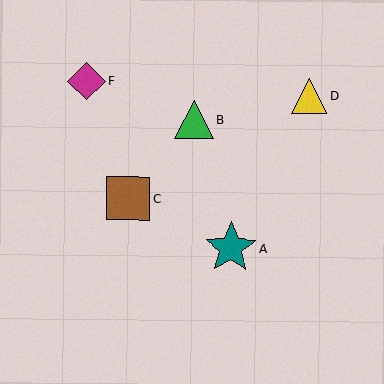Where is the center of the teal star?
The center of the teal star is at (231, 248).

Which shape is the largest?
The teal star (labeled A) is the largest.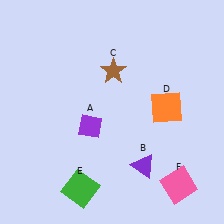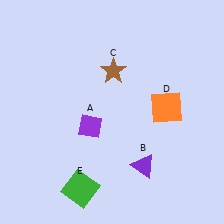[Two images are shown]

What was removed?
The pink square (F) was removed in Image 2.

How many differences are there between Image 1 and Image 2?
There is 1 difference between the two images.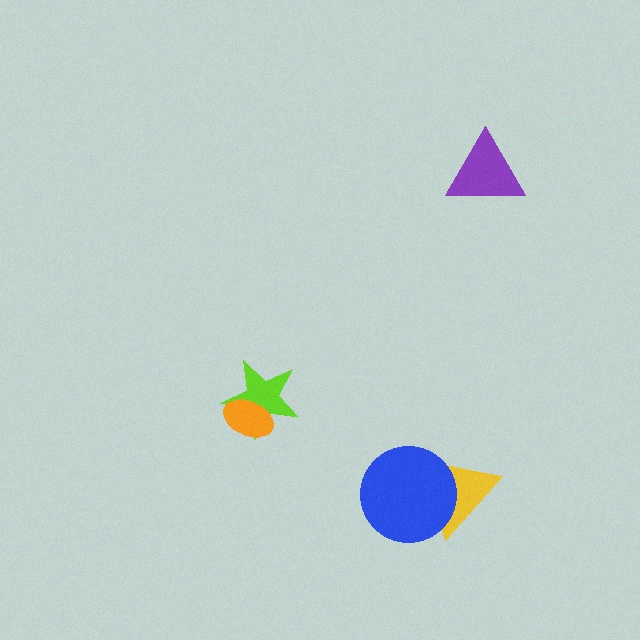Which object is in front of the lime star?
The orange ellipse is in front of the lime star.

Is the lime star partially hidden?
Yes, it is partially covered by another shape.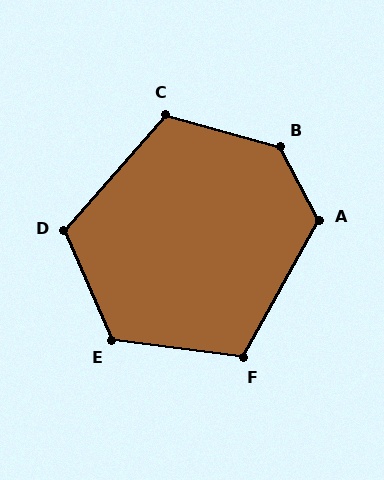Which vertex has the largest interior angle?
B, at approximately 133 degrees.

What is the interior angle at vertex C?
Approximately 115 degrees (obtuse).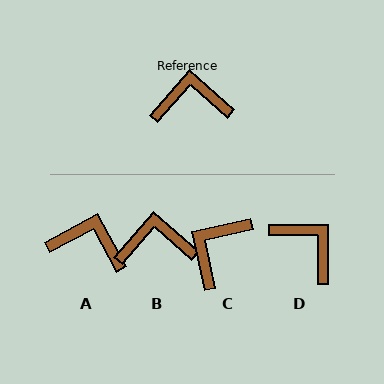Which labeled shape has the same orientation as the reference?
B.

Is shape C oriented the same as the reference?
No, it is off by about 54 degrees.